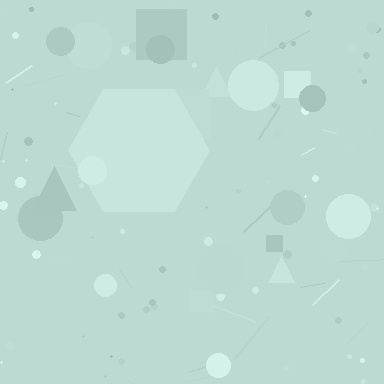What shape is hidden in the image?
A hexagon is hidden in the image.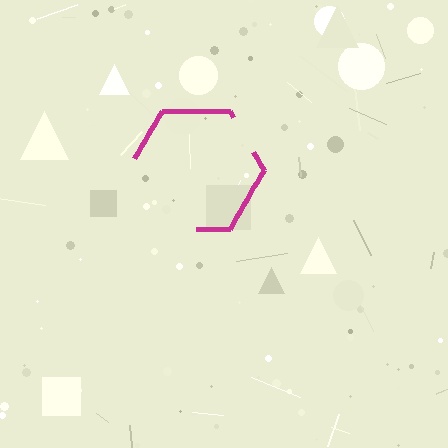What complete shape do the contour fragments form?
The contour fragments form a hexagon.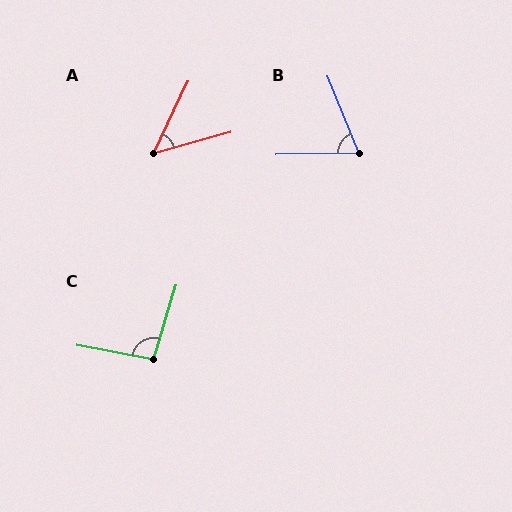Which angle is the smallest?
A, at approximately 49 degrees.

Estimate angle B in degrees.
Approximately 69 degrees.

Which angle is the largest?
C, at approximately 96 degrees.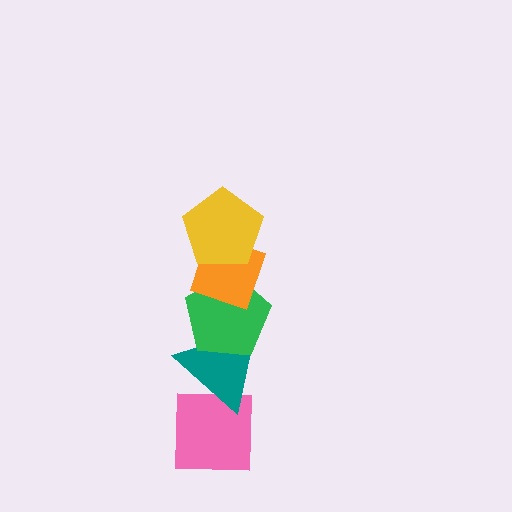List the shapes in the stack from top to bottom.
From top to bottom: the yellow pentagon, the orange diamond, the green pentagon, the teal triangle, the pink square.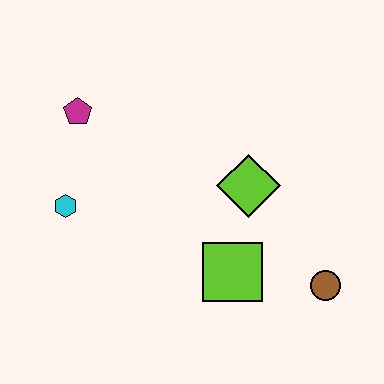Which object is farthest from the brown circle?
The magenta pentagon is farthest from the brown circle.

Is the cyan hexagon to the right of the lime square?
No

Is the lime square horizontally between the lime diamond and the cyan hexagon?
Yes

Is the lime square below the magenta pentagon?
Yes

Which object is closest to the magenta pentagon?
The cyan hexagon is closest to the magenta pentagon.